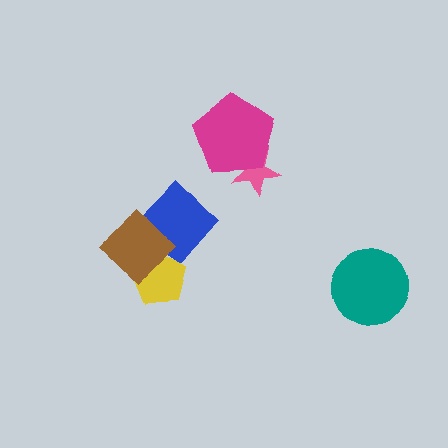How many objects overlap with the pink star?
1 object overlaps with the pink star.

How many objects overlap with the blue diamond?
2 objects overlap with the blue diamond.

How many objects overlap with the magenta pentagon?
1 object overlaps with the magenta pentagon.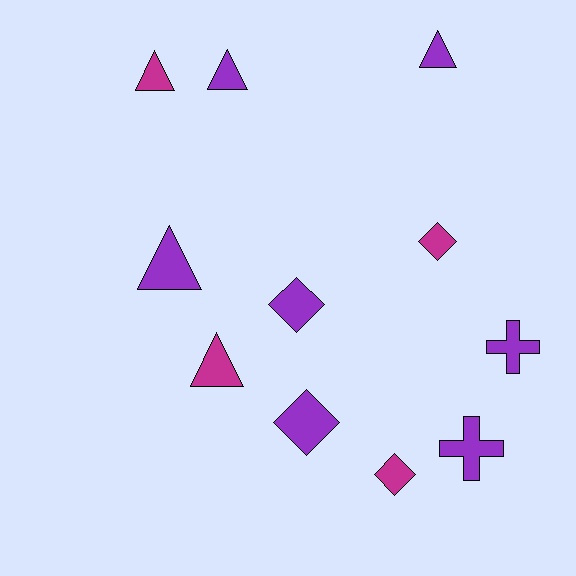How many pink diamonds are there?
There are no pink diamonds.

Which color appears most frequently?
Purple, with 7 objects.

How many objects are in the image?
There are 11 objects.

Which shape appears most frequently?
Triangle, with 5 objects.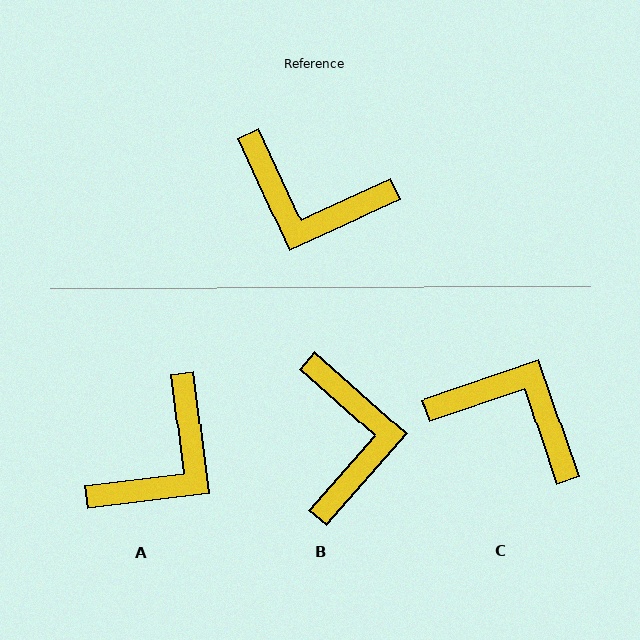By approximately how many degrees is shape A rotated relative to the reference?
Approximately 72 degrees counter-clockwise.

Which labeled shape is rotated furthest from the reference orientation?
C, about 174 degrees away.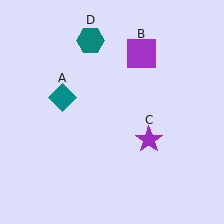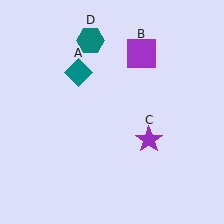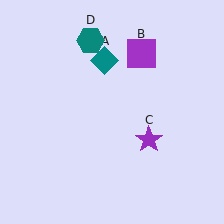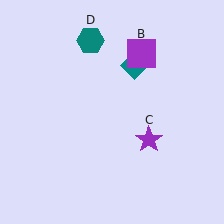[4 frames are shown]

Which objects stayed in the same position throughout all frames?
Purple square (object B) and purple star (object C) and teal hexagon (object D) remained stationary.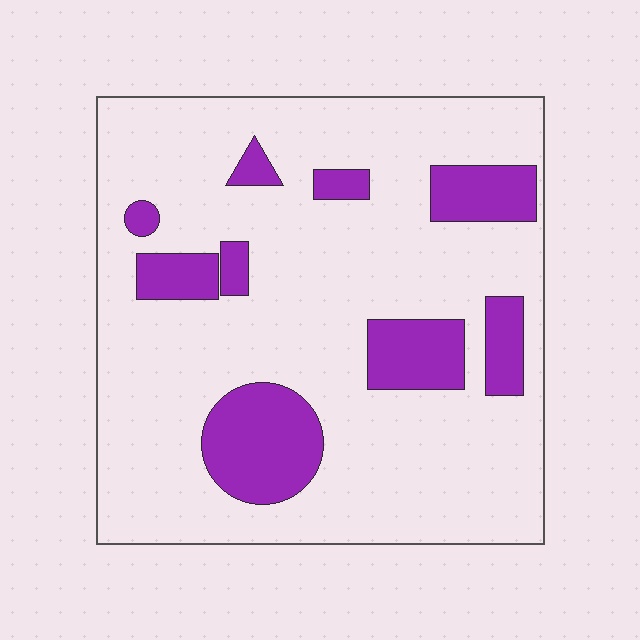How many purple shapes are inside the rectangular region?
9.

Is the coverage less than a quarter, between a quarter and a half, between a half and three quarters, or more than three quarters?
Less than a quarter.